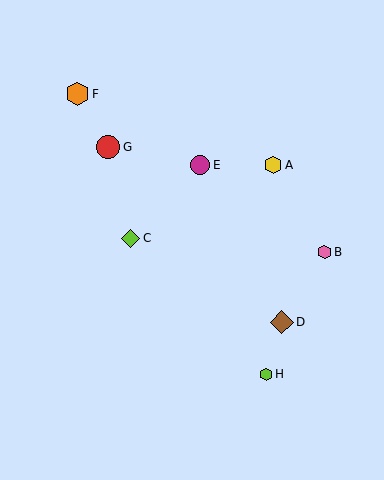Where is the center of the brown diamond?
The center of the brown diamond is at (282, 322).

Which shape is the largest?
The orange hexagon (labeled F) is the largest.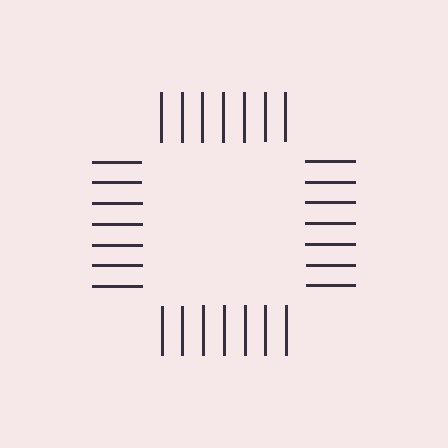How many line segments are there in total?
28 — 7 along each of the 4 edges.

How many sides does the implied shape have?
4 sides — the line-ends trace a square.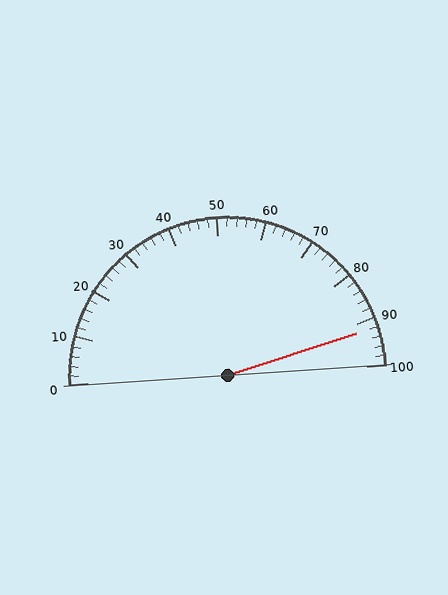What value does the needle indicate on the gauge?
The needle indicates approximately 92.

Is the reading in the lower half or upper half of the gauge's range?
The reading is in the upper half of the range (0 to 100).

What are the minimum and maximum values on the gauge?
The gauge ranges from 0 to 100.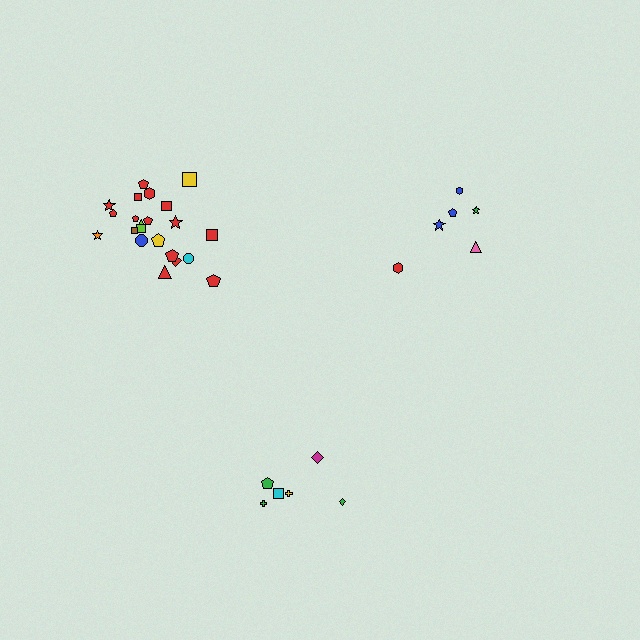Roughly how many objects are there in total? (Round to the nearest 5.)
Roughly 35 objects in total.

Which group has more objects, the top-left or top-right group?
The top-left group.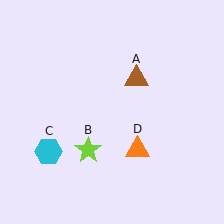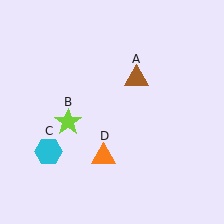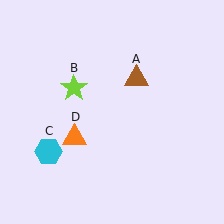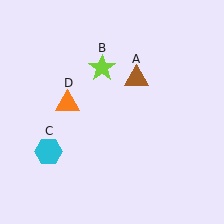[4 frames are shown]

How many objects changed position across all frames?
2 objects changed position: lime star (object B), orange triangle (object D).